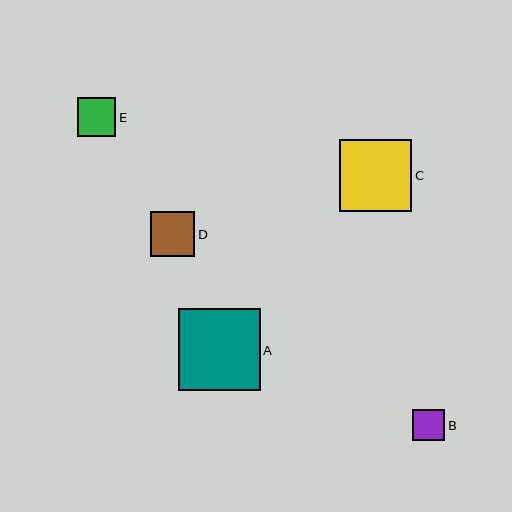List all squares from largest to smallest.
From largest to smallest: A, C, D, E, B.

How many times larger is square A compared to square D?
Square A is approximately 1.8 times the size of square D.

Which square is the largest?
Square A is the largest with a size of approximately 82 pixels.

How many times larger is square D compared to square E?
Square D is approximately 1.1 times the size of square E.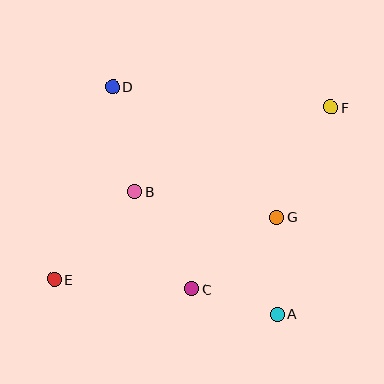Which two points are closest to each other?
Points A and C are closest to each other.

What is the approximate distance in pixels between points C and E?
The distance between C and E is approximately 137 pixels.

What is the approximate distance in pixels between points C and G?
The distance between C and G is approximately 112 pixels.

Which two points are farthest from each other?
Points E and F are farthest from each other.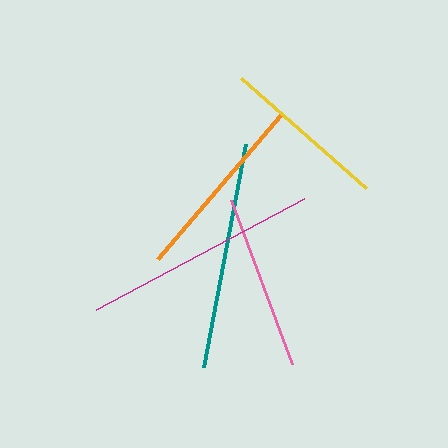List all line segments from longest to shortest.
From longest to shortest: magenta, teal, orange, pink, yellow.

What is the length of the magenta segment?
The magenta segment is approximately 236 pixels long.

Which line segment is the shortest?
The yellow line is the shortest at approximately 167 pixels.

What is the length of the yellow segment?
The yellow segment is approximately 167 pixels long.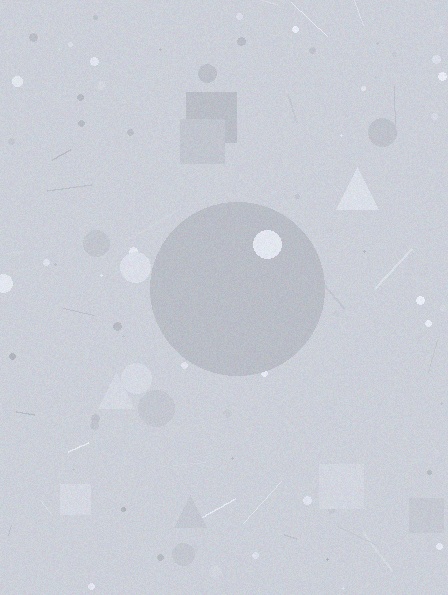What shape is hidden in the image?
A circle is hidden in the image.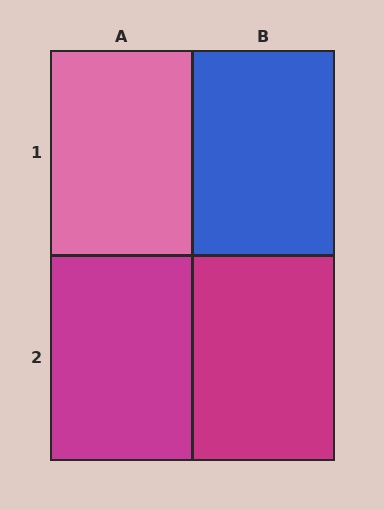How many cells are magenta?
2 cells are magenta.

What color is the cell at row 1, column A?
Pink.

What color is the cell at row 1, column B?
Blue.